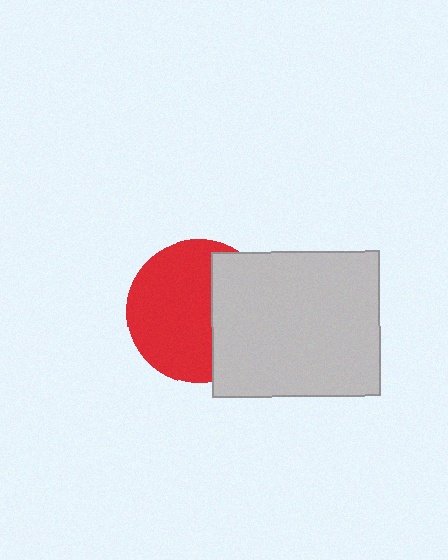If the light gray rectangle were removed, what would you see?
You would see the complete red circle.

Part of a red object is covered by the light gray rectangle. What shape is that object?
It is a circle.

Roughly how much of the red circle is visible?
About half of it is visible (roughly 63%).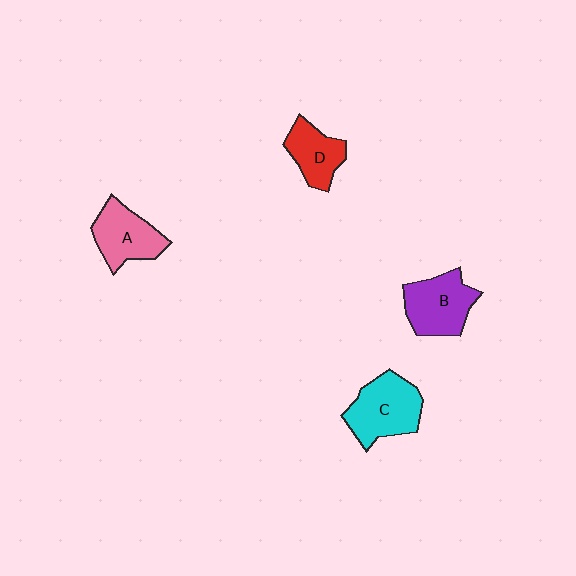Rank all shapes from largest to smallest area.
From largest to smallest: C (cyan), B (purple), A (pink), D (red).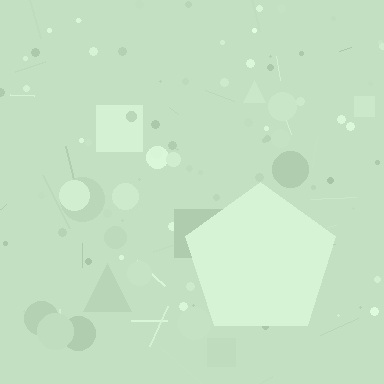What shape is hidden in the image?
A pentagon is hidden in the image.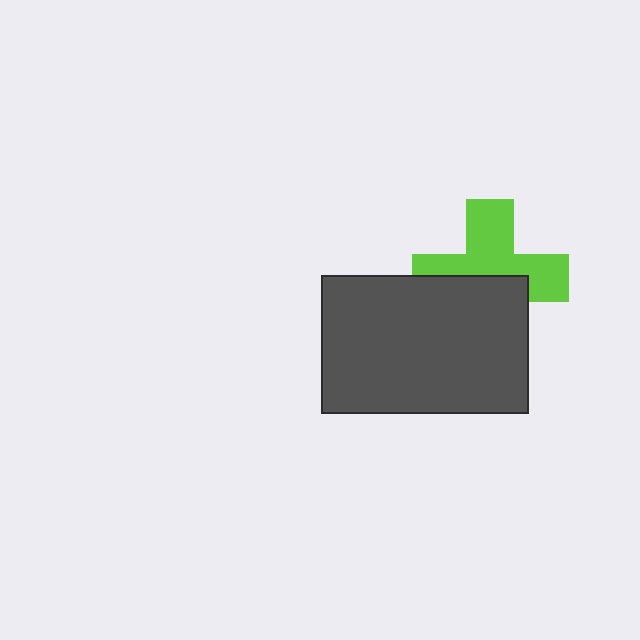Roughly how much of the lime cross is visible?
About half of it is visible (roughly 56%).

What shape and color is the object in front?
The object in front is a dark gray rectangle.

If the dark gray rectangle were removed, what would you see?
You would see the complete lime cross.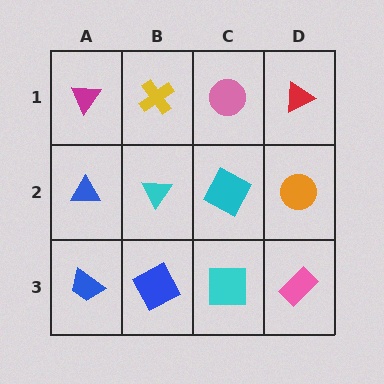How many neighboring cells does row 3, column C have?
3.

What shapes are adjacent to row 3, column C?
A cyan square (row 2, column C), a blue square (row 3, column B), a pink rectangle (row 3, column D).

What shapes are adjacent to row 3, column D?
An orange circle (row 2, column D), a cyan square (row 3, column C).